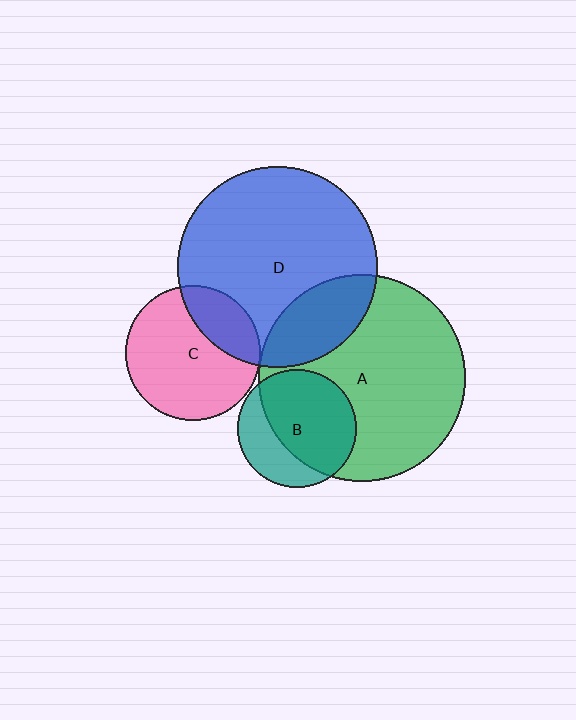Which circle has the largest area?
Circle A (green).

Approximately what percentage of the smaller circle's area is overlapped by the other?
Approximately 25%.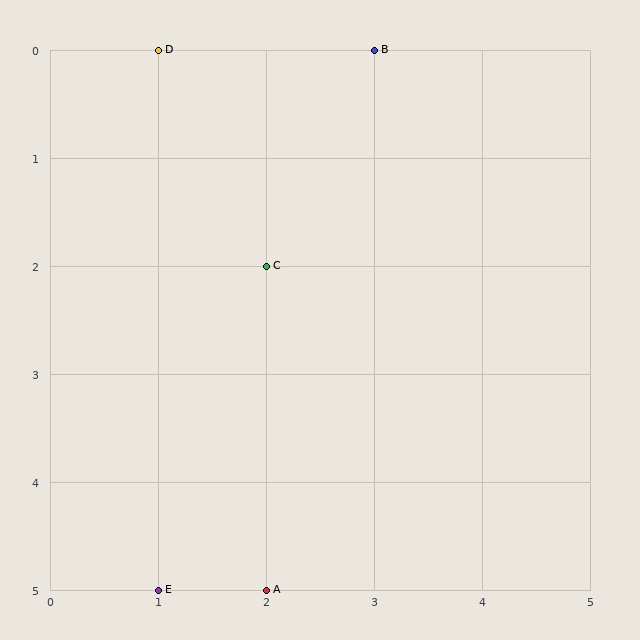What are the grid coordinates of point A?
Point A is at grid coordinates (2, 5).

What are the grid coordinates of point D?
Point D is at grid coordinates (1, 0).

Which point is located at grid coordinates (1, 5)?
Point E is at (1, 5).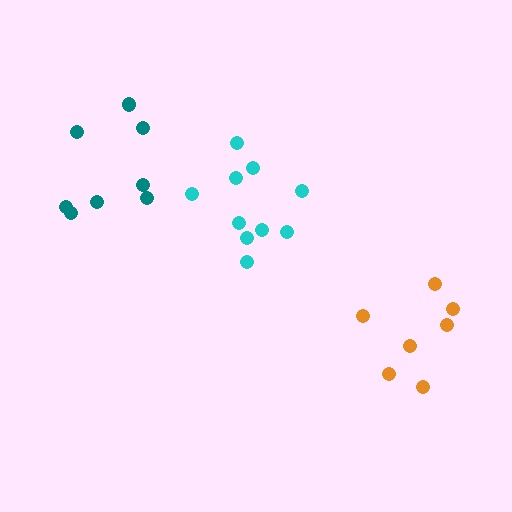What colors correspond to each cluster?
The clusters are colored: cyan, orange, teal.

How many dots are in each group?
Group 1: 10 dots, Group 2: 7 dots, Group 3: 8 dots (25 total).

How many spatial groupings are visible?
There are 3 spatial groupings.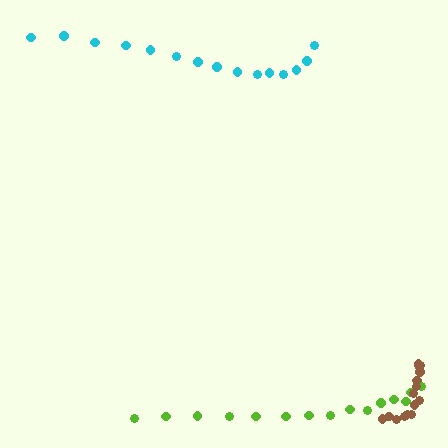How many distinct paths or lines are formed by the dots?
There are 3 distinct paths.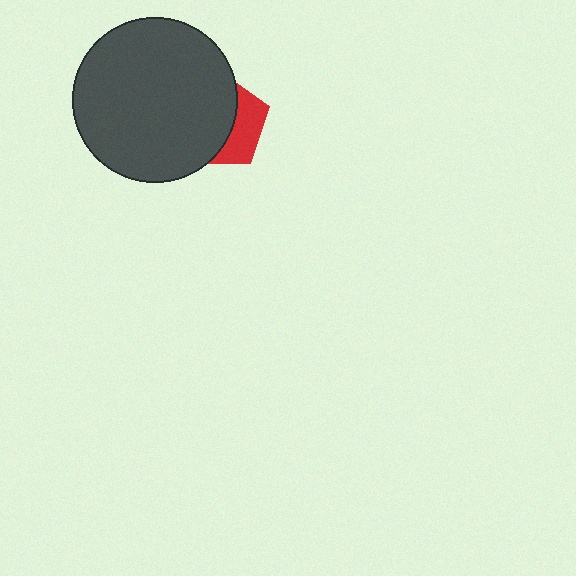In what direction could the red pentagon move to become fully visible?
The red pentagon could move right. That would shift it out from behind the dark gray circle entirely.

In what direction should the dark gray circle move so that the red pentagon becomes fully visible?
The dark gray circle should move left. That is the shortest direction to clear the overlap and leave the red pentagon fully visible.